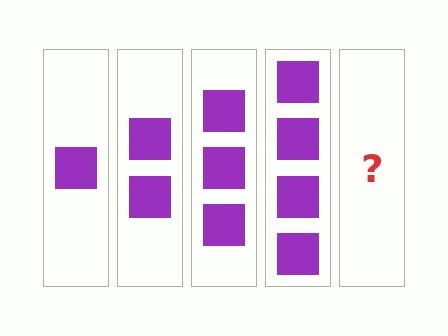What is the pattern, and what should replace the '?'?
The pattern is that each step adds one more square. The '?' should be 5 squares.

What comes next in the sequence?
The next element should be 5 squares.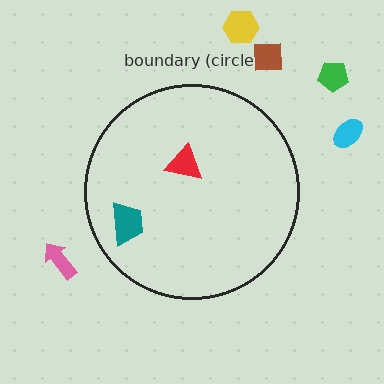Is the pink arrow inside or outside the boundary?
Outside.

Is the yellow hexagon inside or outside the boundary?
Outside.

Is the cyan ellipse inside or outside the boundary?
Outside.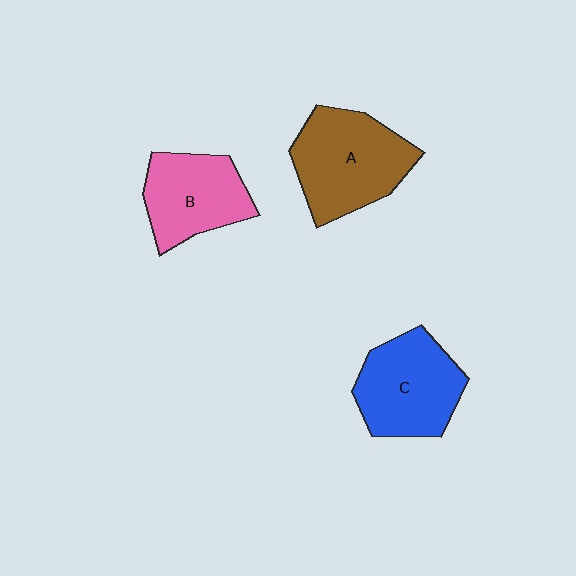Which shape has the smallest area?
Shape B (pink).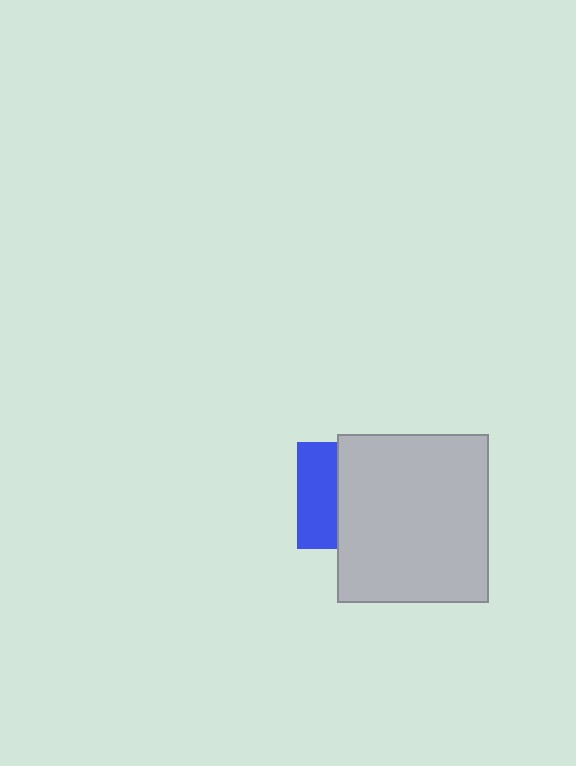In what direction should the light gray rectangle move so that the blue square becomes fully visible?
The light gray rectangle should move right. That is the shortest direction to clear the overlap and leave the blue square fully visible.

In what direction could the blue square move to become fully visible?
The blue square could move left. That would shift it out from behind the light gray rectangle entirely.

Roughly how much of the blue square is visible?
A small part of it is visible (roughly 38%).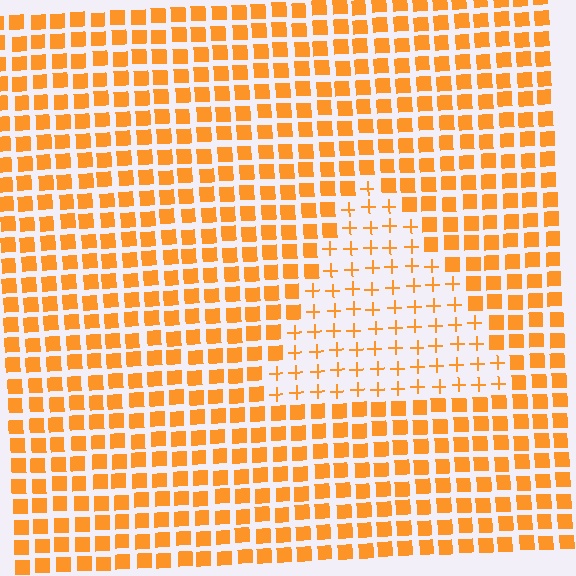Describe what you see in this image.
The image is filled with small orange elements arranged in a uniform grid. A triangle-shaped region contains plus signs, while the surrounding area contains squares. The boundary is defined purely by the change in element shape.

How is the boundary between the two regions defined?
The boundary is defined by a change in element shape: plus signs inside vs. squares outside. All elements share the same color and spacing.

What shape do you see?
I see a triangle.